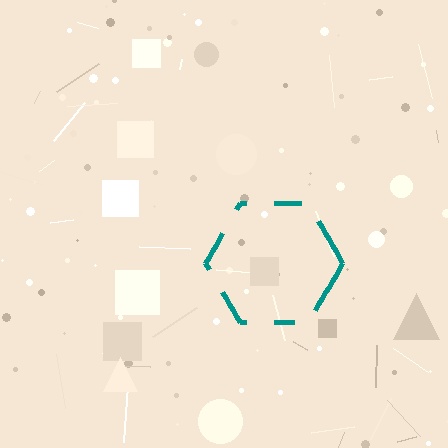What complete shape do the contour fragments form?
The contour fragments form a hexagon.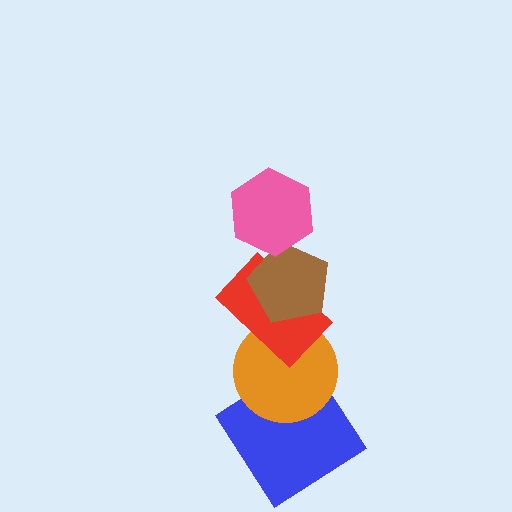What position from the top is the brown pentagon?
The brown pentagon is 2nd from the top.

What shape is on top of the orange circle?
The red rectangle is on top of the orange circle.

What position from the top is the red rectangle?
The red rectangle is 3rd from the top.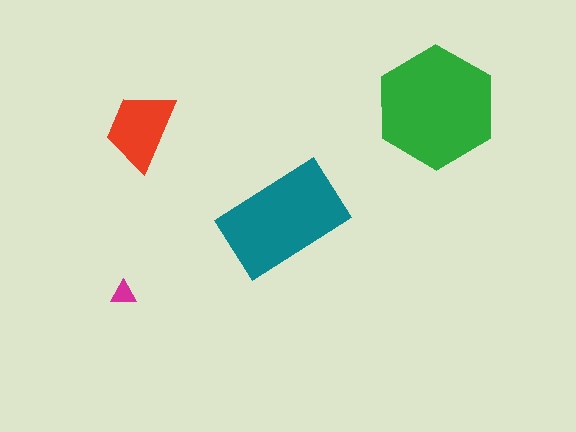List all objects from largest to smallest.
The green hexagon, the teal rectangle, the red trapezoid, the magenta triangle.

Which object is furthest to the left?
The magenta triangle is leftmost.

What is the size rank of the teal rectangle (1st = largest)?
2nd.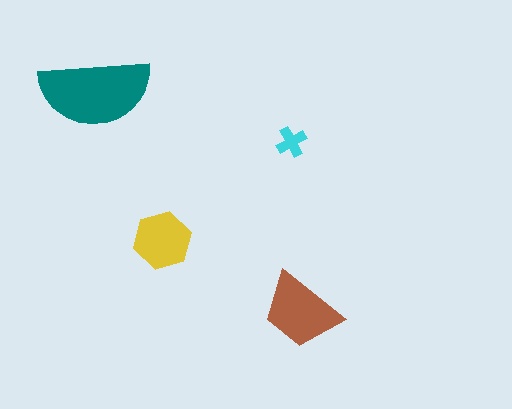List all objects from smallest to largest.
The cyan cross, the yellow hexagon, the brown trapezoid, the teal semicircle.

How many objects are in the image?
There are 4 objects in the image.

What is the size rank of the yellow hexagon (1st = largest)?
3rd.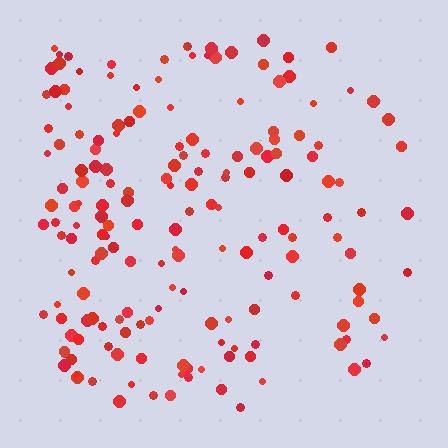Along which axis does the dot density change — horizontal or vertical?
Horizontal.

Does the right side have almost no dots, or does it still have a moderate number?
Still a moderate number, just noticeably fewer than the left.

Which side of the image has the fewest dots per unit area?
The right.